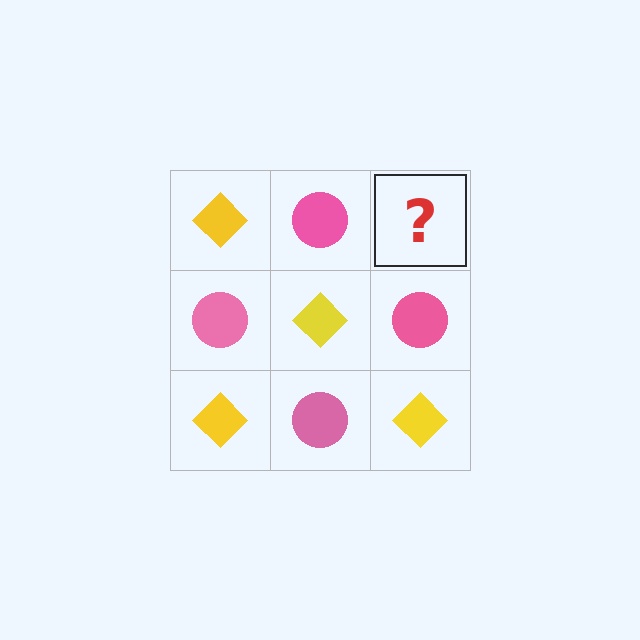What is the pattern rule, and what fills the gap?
The rule is that it alternates yellow diamond and pink circle in a checkerboard pattern. The gap should be filled with a yellow diamond.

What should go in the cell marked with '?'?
The missing cell should contain a yellow diamond.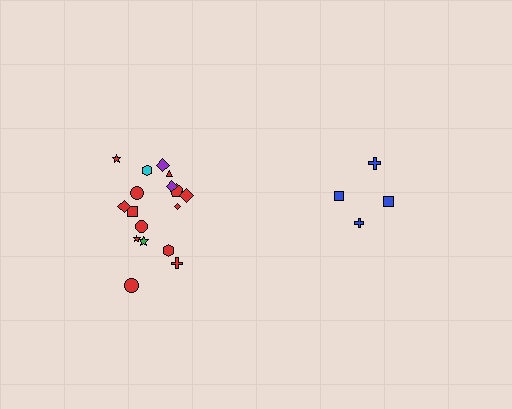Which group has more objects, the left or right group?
The left group.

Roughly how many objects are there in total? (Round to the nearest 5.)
Roughly 20 objects in total.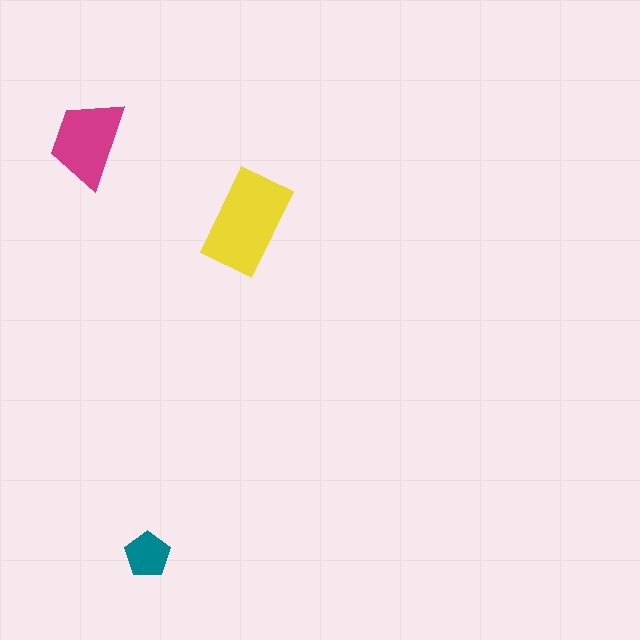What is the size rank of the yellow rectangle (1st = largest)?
1st.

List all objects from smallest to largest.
The teal pentagon, the magenta trapezoid, the yellow rectangle.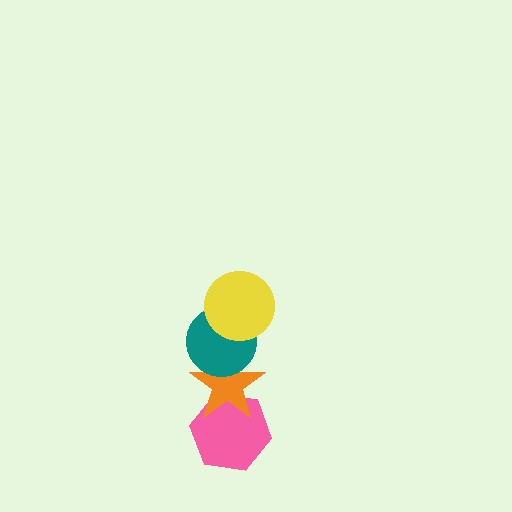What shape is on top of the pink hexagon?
The orange star is on top of the pink hexagon.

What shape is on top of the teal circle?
The yellow circle is on top of the teal circle.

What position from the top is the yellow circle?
The yellow circle is 1st from the top.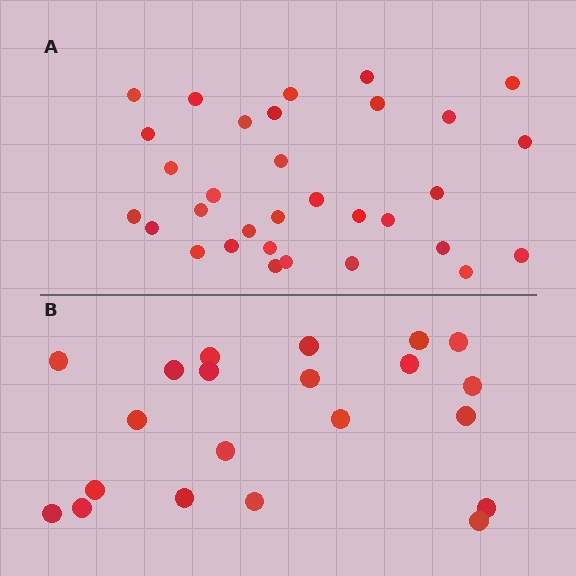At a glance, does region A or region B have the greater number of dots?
Region A (the top region) has more dots.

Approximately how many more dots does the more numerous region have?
Region A has roughly 12 or so more dots than region B.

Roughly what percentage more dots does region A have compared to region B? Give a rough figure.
About 50% more.